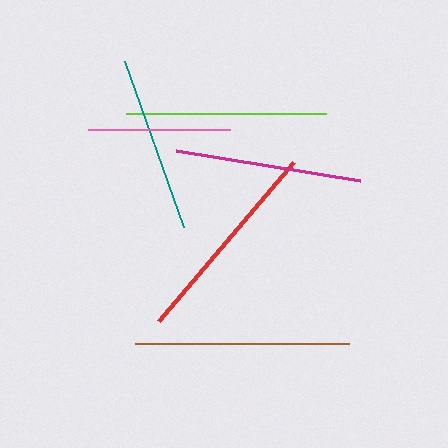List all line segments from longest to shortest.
From longest to shortest: brown, red, lime, magenta, teal, pink.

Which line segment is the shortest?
The pink line is the shortest at approximately 142 pixels.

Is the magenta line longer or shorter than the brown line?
The brown line is longer than the magenta line.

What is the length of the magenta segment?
The magenta segment is approximately 187 pixels long.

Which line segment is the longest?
The brown line is the longest at approximately 214 pixels.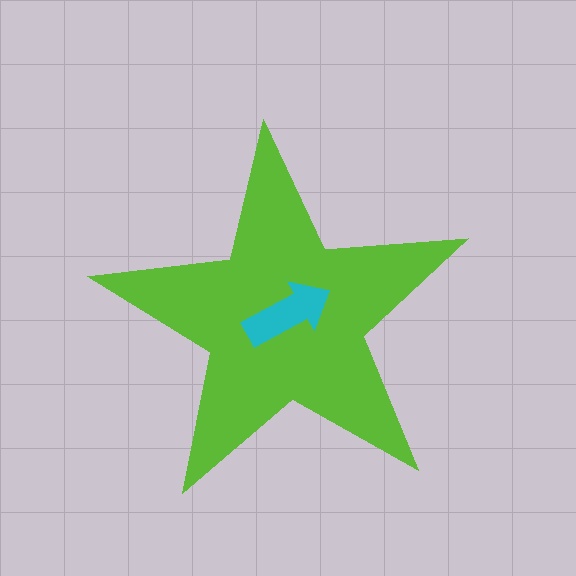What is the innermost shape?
The cyan arrow.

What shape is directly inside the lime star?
The cyan arrow.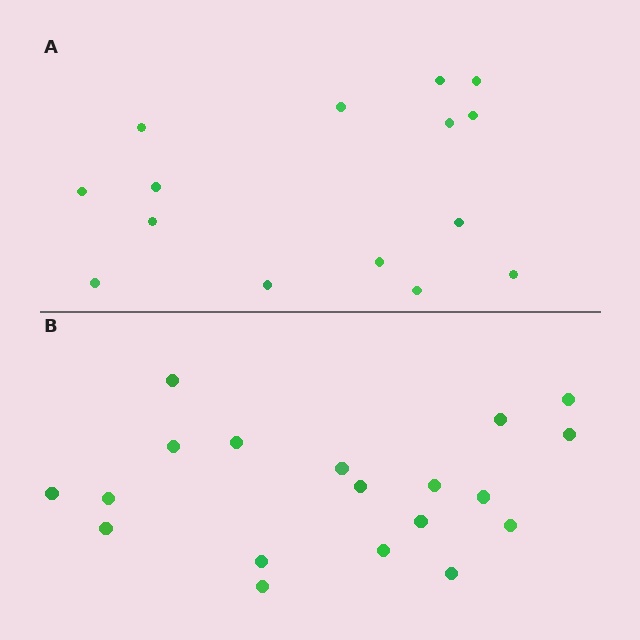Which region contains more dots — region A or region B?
Region B (the bottom region) has more dots.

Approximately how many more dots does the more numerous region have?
Region B has about 4 more dots than region A.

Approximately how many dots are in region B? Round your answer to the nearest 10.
About 20 dots. (The exact count is 19, which rounds to 20.)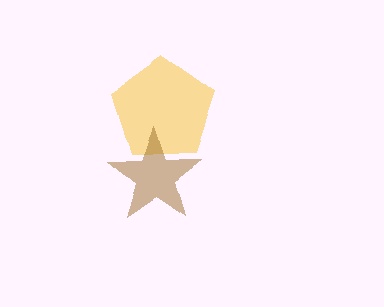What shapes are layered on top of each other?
The layered shapes are: a yellow pentagon, a brown star.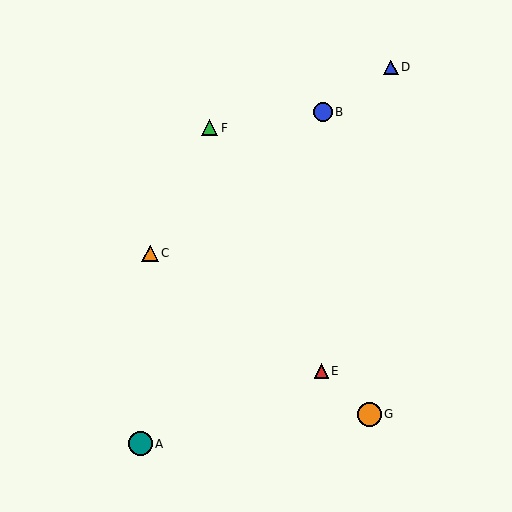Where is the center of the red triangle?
The center of the red triangle is at (321, 371).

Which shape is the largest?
The teal circle (labeled A) is the largest.